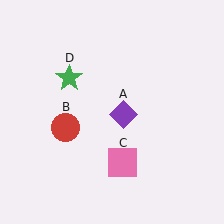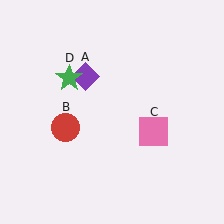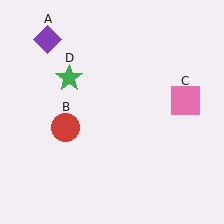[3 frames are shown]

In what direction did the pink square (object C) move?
The pink square (object C) moved up and to the right.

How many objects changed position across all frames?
2 objects changed position: purple diamond (object A), pink square (object C).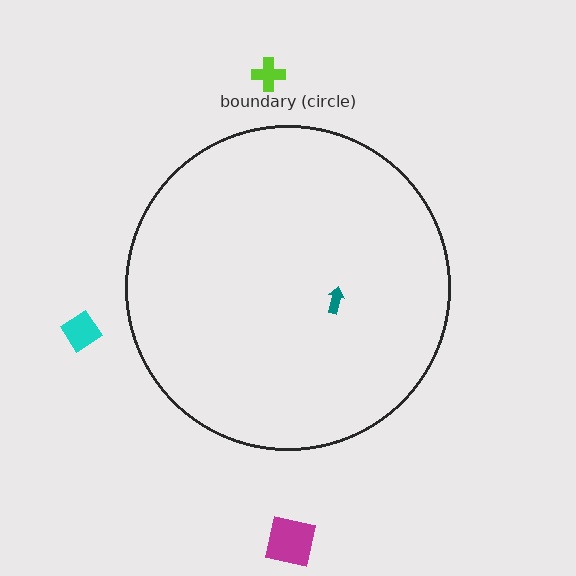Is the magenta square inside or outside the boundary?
Outside.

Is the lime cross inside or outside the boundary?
Outside.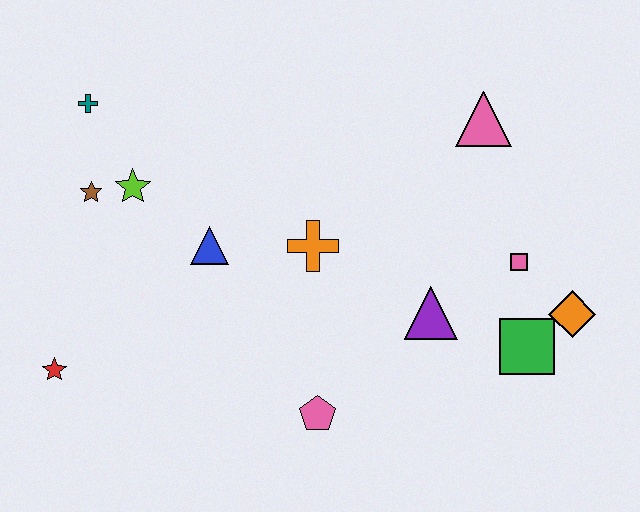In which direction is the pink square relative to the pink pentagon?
The pink square is to the right of the pink pentagon.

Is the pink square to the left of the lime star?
No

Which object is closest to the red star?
The brown star is closest to the red star.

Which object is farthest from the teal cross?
The orange diamond is farthest from the teal cross.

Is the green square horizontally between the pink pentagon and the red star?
No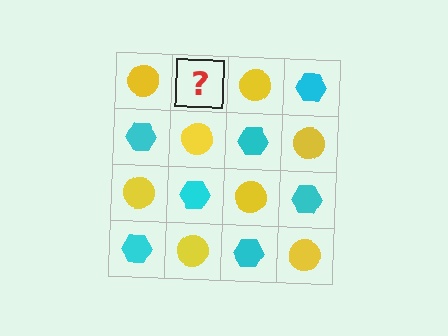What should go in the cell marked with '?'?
The missing cell should contain a cyan hexagon.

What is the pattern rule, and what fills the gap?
The rule is that it alternates yellow circle and cyan hexagon in a checkerboard pattern. The gap should be filled with a cyan hexagon.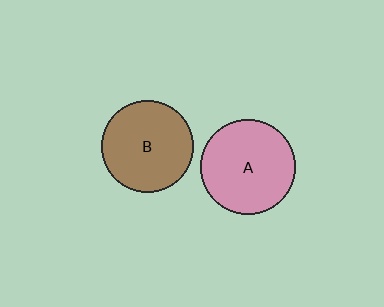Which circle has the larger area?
Circle A (pink).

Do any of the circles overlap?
No, none of the circles overlap.